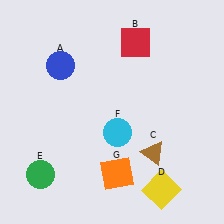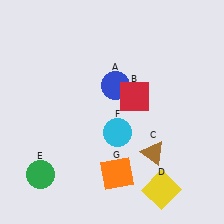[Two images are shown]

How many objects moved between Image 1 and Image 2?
2 objects moved between the two images.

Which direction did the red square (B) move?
The red square (B) moved down.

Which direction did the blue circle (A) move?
The blue circle (A) moved right.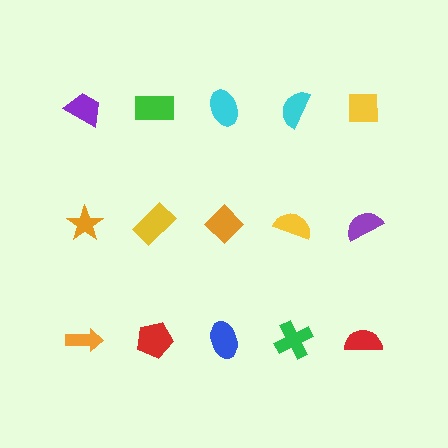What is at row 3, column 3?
A blue ellipse.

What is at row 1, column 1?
A purple trapezoid.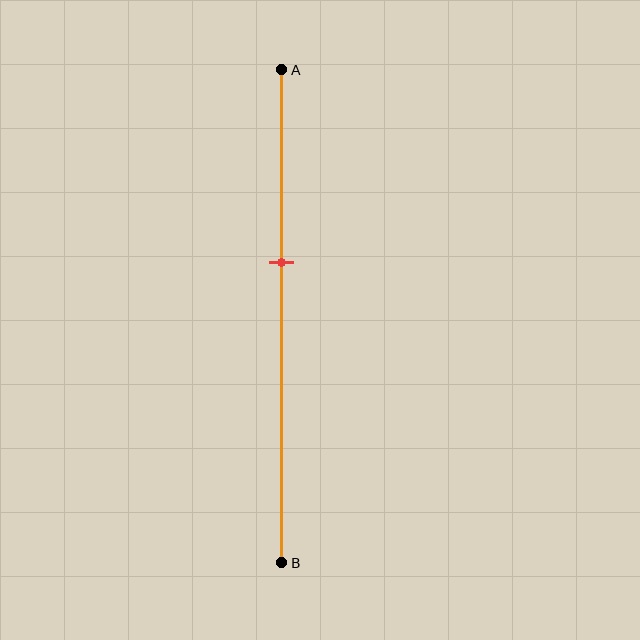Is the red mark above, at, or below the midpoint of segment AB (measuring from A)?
The red mark is above the midpoint of segment AB.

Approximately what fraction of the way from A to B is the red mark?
The red mark is approximately 40% of the way from A to B.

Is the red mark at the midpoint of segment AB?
No, the mark is at about 40% from A, not at the 50% midpoint.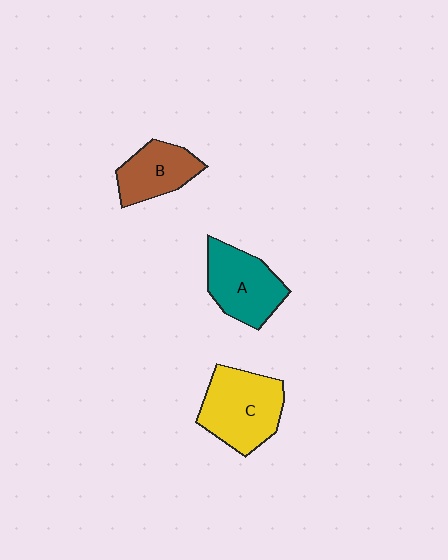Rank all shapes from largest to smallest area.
From largest to smallest: C (yellow), A (teal), B (brown).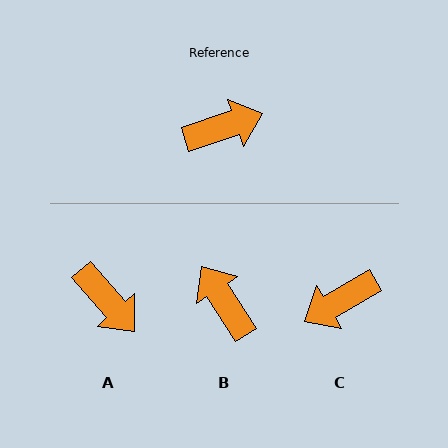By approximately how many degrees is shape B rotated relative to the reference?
Approximately 104 degrees counter-clockwise.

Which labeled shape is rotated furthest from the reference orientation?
C, about 168 degrees away.